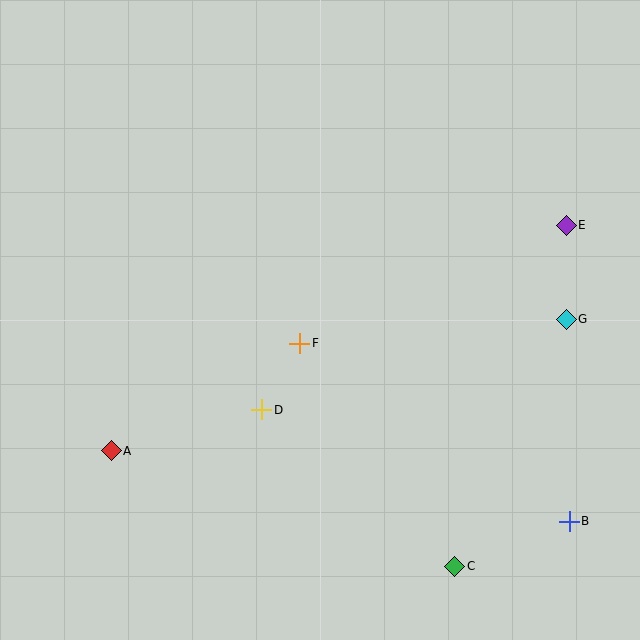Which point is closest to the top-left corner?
Point F is closest to the top-left corner.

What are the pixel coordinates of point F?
Point F is at (300, 343).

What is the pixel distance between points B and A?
The distance between B and A is 463 pixels.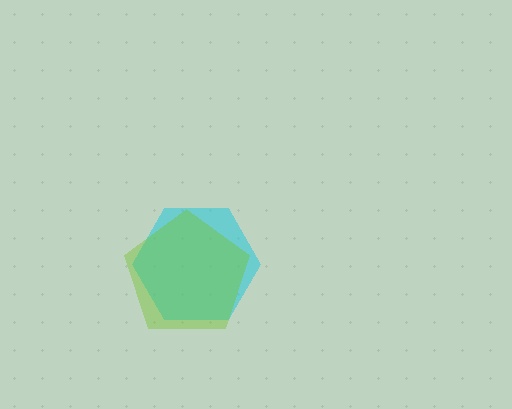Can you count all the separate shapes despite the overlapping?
Yes, there are 2 separate shapes.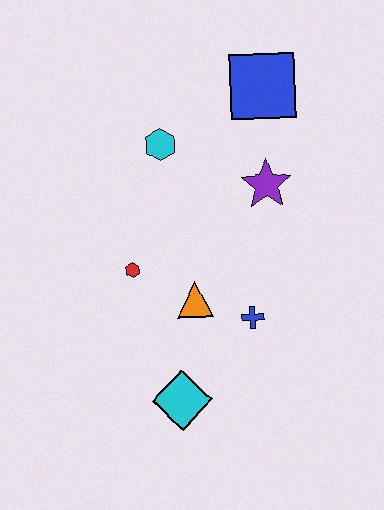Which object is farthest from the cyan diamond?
The blue square is farthest from the cyan diamond.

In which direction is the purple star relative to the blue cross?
The purple star is above the blue cross.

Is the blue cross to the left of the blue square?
Yes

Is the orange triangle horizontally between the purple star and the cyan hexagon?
Yes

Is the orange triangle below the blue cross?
No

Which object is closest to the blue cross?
The orange triangle is closest to the blue cross.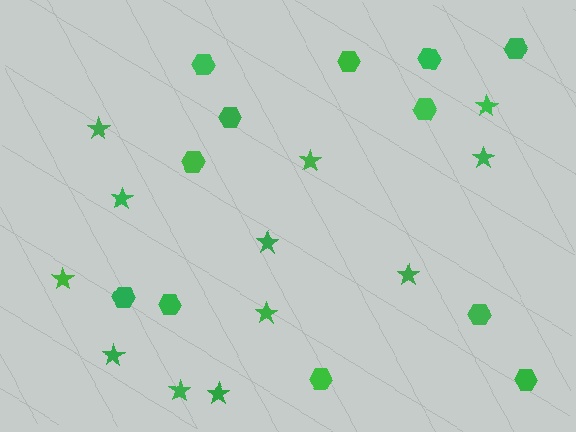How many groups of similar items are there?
There are 2 groups: one group of stars (12) and one group of hexagons (12).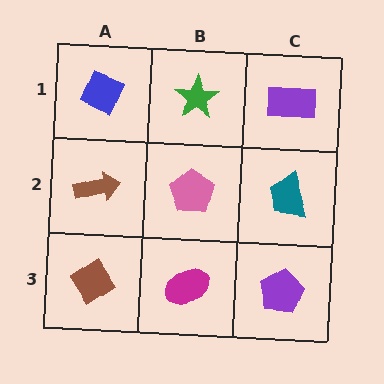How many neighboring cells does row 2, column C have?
3.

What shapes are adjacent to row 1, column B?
A pink pentagon (row 2, column B), a blue diamond (row 1, column A), a purple rectangle (row 1, column C).